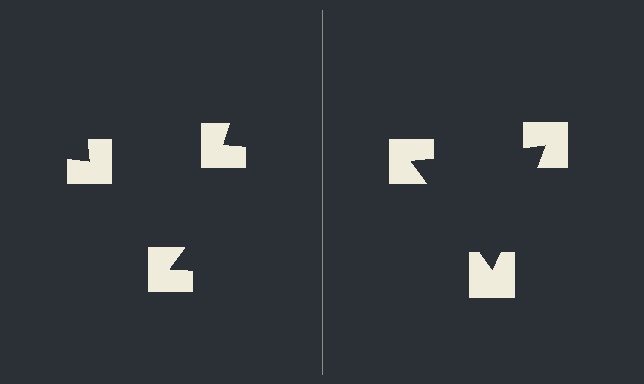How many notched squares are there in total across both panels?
6 — 3 on each side.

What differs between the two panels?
The notched squares are positioned identically on both sides; only the wedge orientations differ. On the right they align to a triangle; on the left they are misaligned.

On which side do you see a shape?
An illusory triangle appears on the right side. On the left side the wedge cuts are rotated, so no coherent shape forms.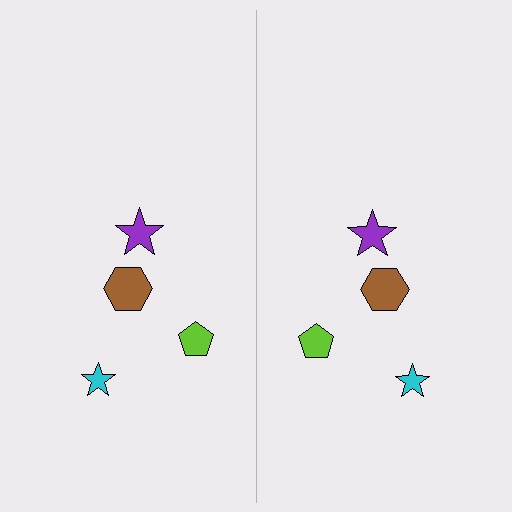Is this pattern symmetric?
Yes, this pattern has bilateral (reflection) symmetry.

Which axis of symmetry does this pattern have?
The pattern has a vertical axis of symmetry running through the center of the image.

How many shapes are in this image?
There are 8 shapes in this image.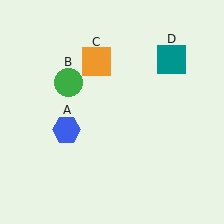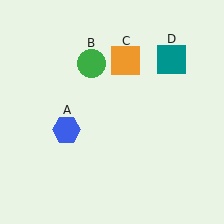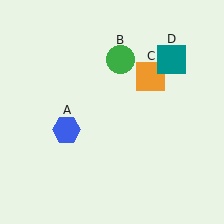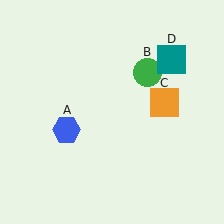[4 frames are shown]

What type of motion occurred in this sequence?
The green circle (object B), orange square (object C) rotated clockwise around the center of the scene.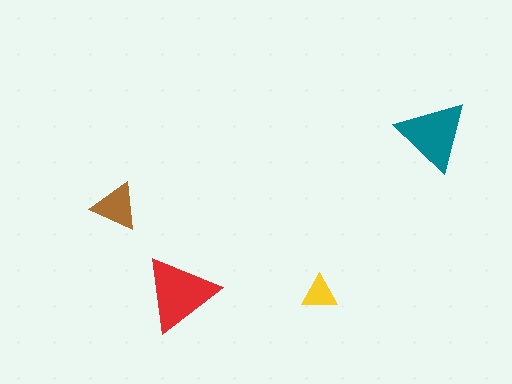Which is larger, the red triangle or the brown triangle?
The red one.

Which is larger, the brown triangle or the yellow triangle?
The brown one.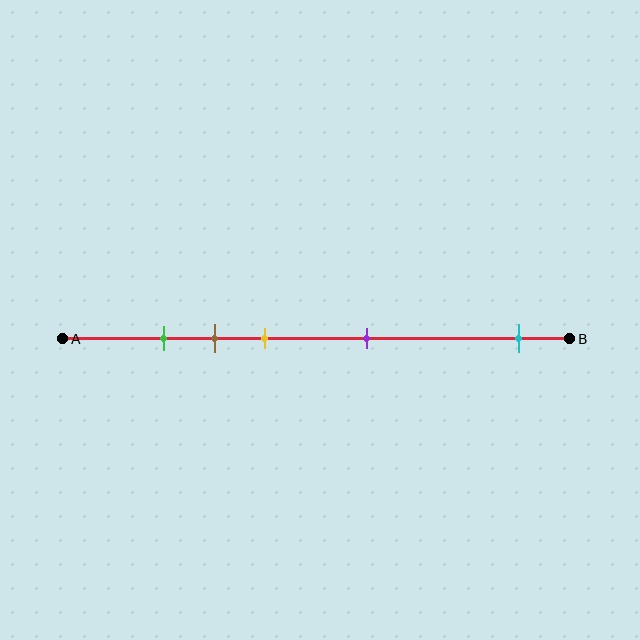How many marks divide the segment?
There are 5 marks dividing the segment.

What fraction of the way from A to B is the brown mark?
The brown mark is approximately 30% (0.3) of the way from A to B.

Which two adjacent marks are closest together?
The green and brown marks are the closest adjacent pair.